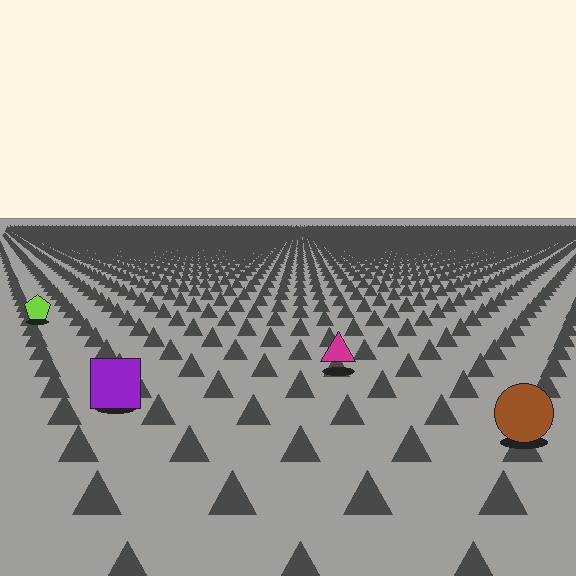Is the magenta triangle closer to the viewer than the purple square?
No. The purple square is closer — you can tell from the texture gradient: the ground texture is coarser near it.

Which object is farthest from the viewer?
The lime pentagon is farthest from the viewer. It appears smaller and the ground texture around it is denser.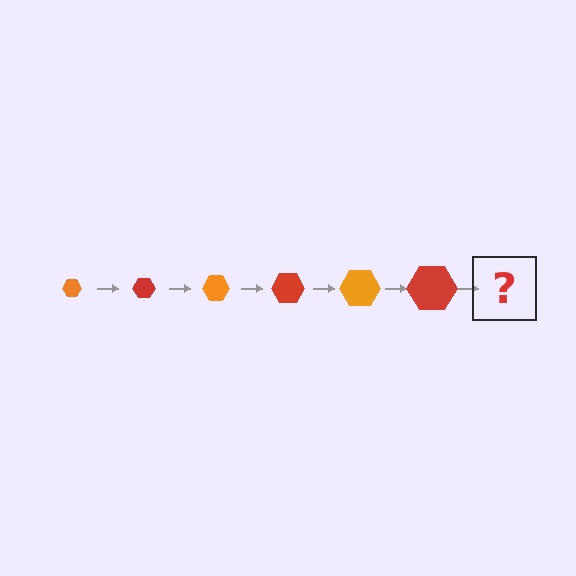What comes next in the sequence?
The next element should be an orange hexagon, larger than the previous one.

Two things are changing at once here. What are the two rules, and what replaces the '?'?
The two rules are that the hexagon grows larger each step and the color cycles through orange and red. The '?' should be an orange hexagon, larger than the previous one.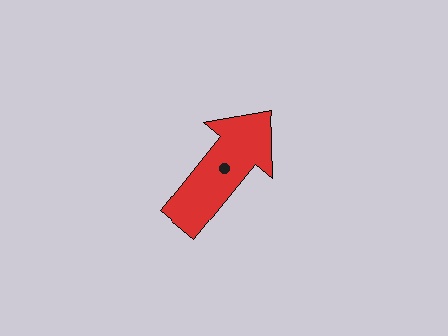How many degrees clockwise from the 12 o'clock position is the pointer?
Approximately 39 degrees.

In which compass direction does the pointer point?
Northeast.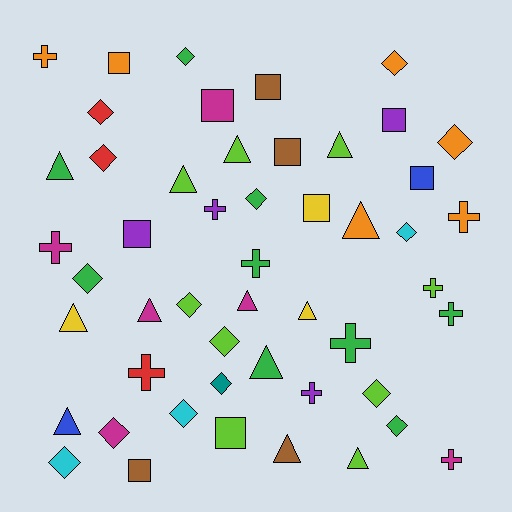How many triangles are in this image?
There are 13 triangles.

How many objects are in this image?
There are 50 objects.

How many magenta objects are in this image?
There are 6 magenta objects.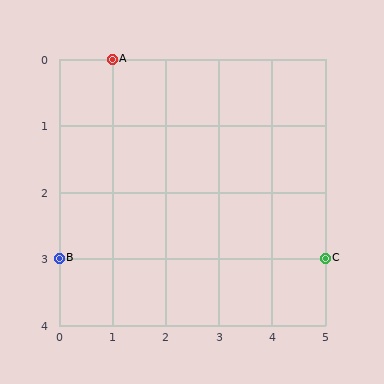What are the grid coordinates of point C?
Point C is at grid coordinates (5, 3).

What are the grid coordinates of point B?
Point B is at grid coordinates (0, 3).